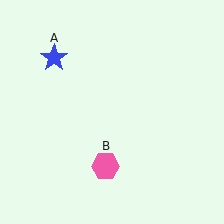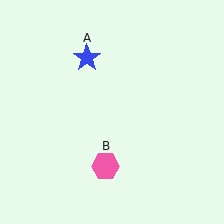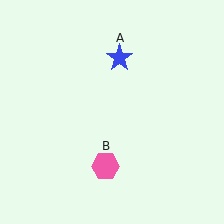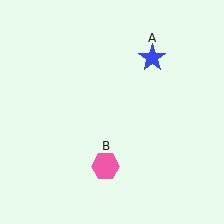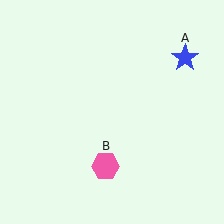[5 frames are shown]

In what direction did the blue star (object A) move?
The blue star (object A) moved right.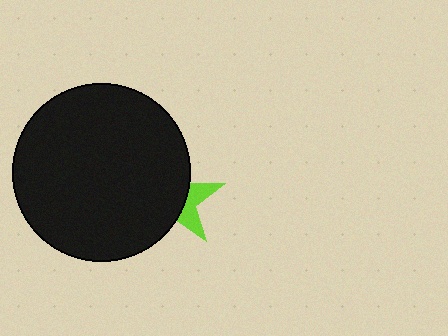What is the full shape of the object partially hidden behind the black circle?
The partially hidden object is a lime star.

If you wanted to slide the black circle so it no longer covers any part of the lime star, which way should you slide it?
Slide it left — that is the most direct way to separate the two shapes.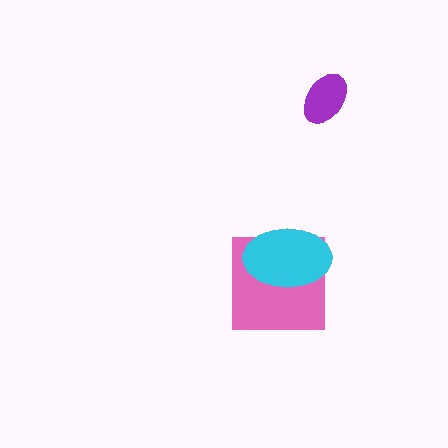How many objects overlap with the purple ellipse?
0 objects overlap with the purple ellipse.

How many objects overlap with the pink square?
1 object overlaps with the pink square.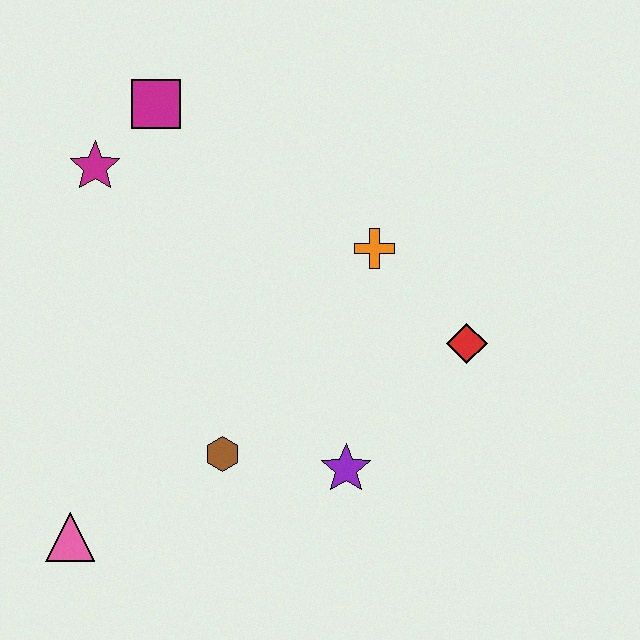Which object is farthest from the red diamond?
The pink triangle is farthest from the red diamond.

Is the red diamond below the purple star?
No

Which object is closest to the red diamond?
The orange cross is closest to the red diamond.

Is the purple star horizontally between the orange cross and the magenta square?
Yes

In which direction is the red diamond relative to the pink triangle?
The red diamond is to the right of the pink triangle.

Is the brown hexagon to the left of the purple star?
Yes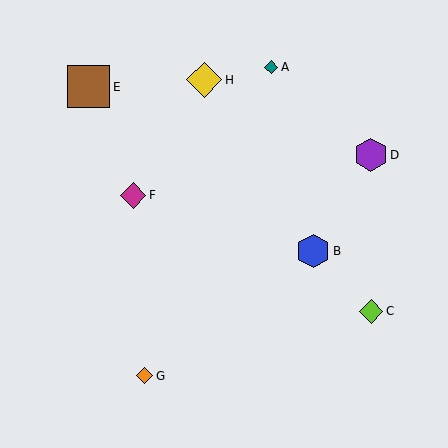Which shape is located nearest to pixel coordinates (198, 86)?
The yellow diamond (labeled H) at (204, 80) is nearest to that location.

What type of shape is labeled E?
Shape E is a brown square.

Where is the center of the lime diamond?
The center of the lime diamond is at (371, 311).